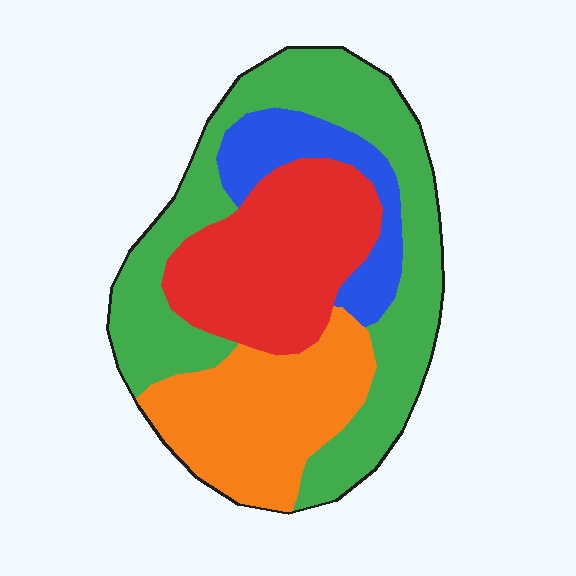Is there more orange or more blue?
Orange.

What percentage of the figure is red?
Red takes up about one quarter (1/4) of the figure.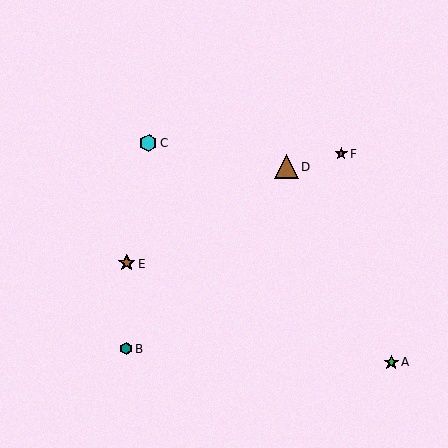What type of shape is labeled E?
Shape E is a brown star.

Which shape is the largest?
The brown triangle (labeled D) is the largest.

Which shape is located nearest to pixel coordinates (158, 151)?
The cyan hexagon (labeled C) at (148, 143) is nearest to that location.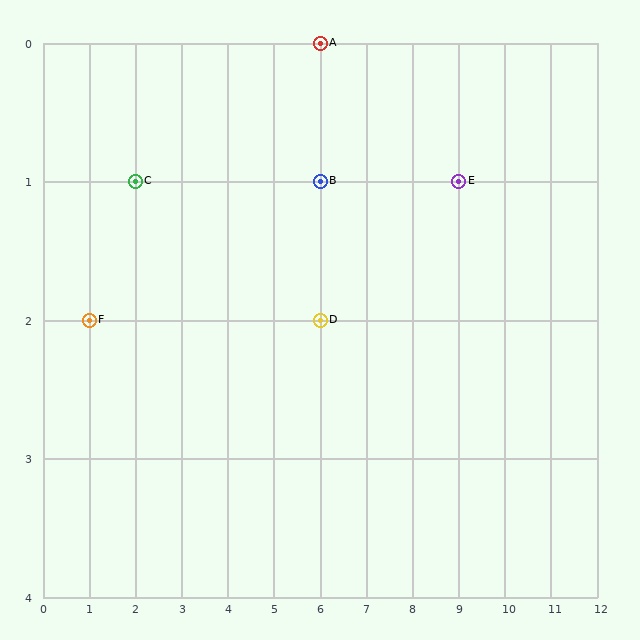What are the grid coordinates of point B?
Point B is at grid coordinates (6, 1).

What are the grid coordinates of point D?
Point D is at grid coordinates (6, 2).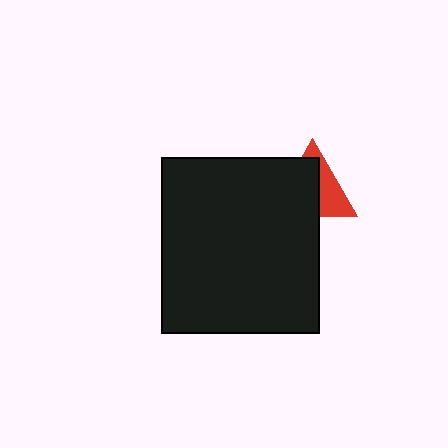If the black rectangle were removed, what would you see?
You would see the complete red triangle.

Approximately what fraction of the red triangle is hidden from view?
Roughly 58% of the red triangle is hidden behind the black rectangle.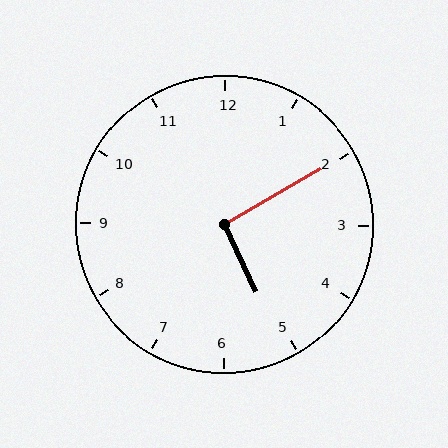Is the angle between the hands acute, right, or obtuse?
It is right.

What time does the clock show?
5:10.